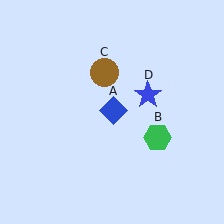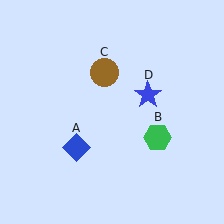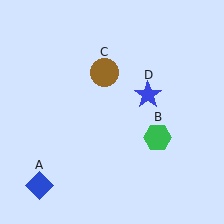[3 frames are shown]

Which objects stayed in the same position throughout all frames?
Green hexagon (object B) and brown circle (object C) and blue star (object D) remained stationary.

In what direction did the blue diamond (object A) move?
The blue diamond (object A) moved down and to the left.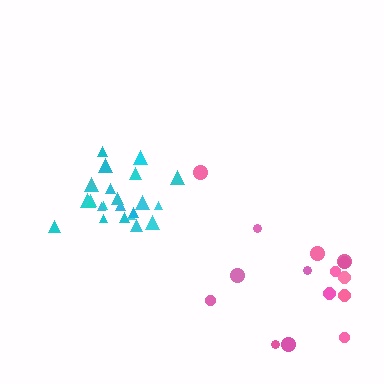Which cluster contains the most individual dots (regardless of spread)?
Cyan (24).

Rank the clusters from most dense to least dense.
cyan, pink.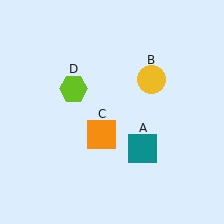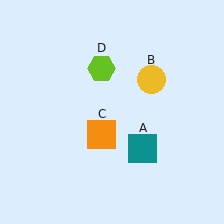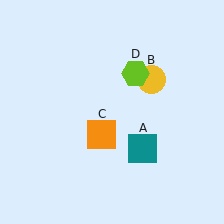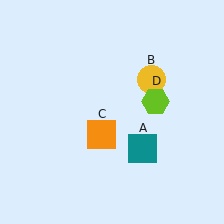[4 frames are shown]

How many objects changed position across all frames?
1 object changed position: lime hexagon (object D).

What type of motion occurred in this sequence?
The lime hexagon (object D) rotated clockwise around the center of the scene.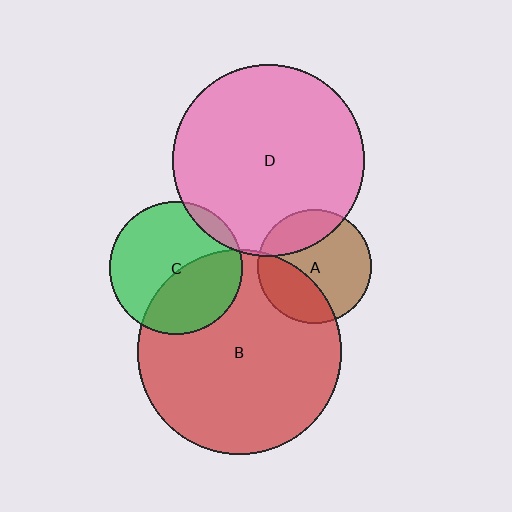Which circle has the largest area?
Circle B (red).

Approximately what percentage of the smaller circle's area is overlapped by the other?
Approximately 30%.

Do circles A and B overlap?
Yes.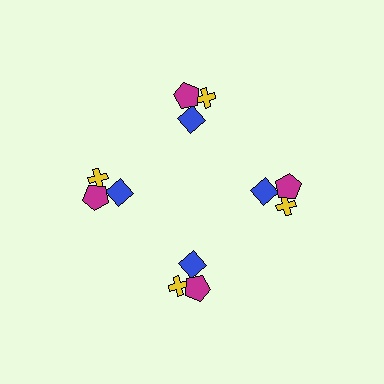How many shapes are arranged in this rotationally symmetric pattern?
There are 12 shapes, arranged in 4 groups of 3.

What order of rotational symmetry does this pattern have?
This pattern has 4-fold rotational symmetry.